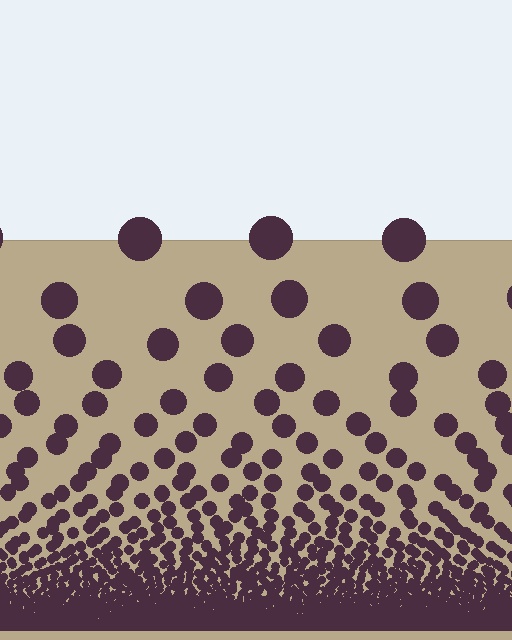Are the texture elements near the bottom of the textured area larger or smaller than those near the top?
Smaller. The gradient is inverted — elements near the bottom are smaller and denser.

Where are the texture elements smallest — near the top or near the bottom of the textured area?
Near the bottom.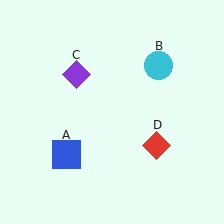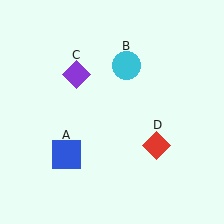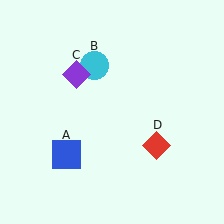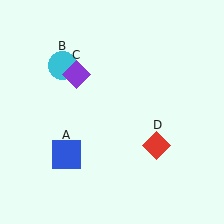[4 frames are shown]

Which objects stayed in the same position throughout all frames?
Blue square (object A) and purple diamond (object C) and red diamond (object D) remained stationary.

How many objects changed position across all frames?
1 object changed position: cyan circle (object B).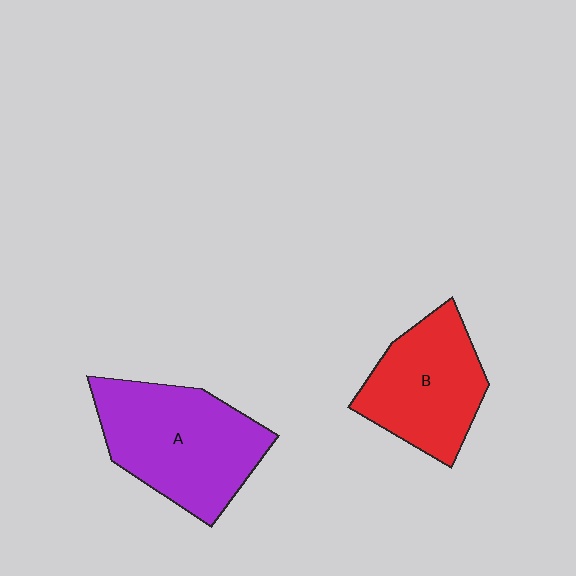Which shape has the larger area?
Shape A (purple).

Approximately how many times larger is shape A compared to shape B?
Approximately 1.3 times.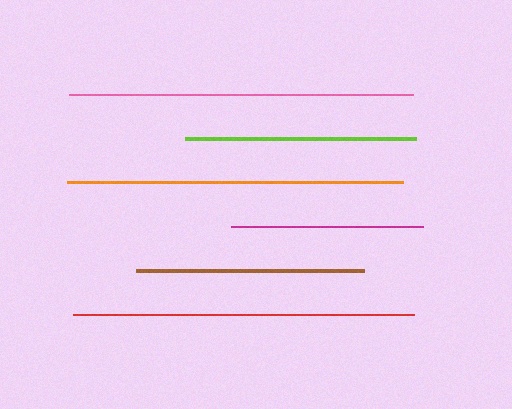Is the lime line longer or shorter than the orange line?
The orange line is longer than the lime line.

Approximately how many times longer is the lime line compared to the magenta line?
The lime line is approximately 1.2 times the length of the magenta line.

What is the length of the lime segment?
The lime segment is approximately 231 pixels long.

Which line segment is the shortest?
The magenta line is the shortest at approximately 192 pixels.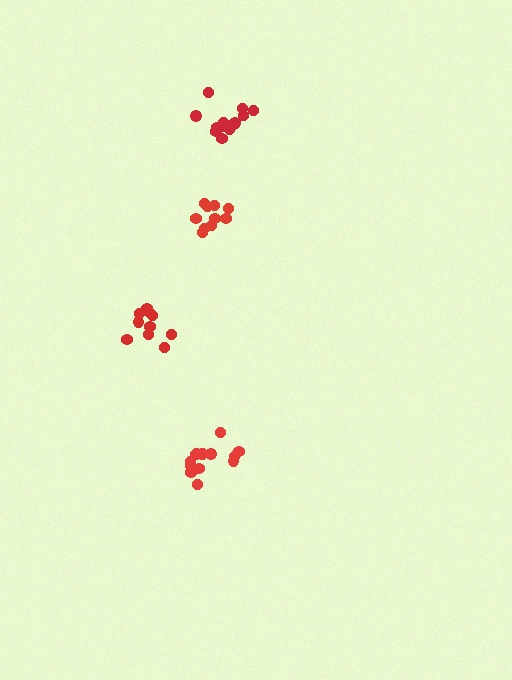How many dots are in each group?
Group 1: 13 dots, Group 2: 13 dots, Group 3: 10 dots, Group 4: 10 dots (46 total).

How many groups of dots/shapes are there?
There are 4 groups.